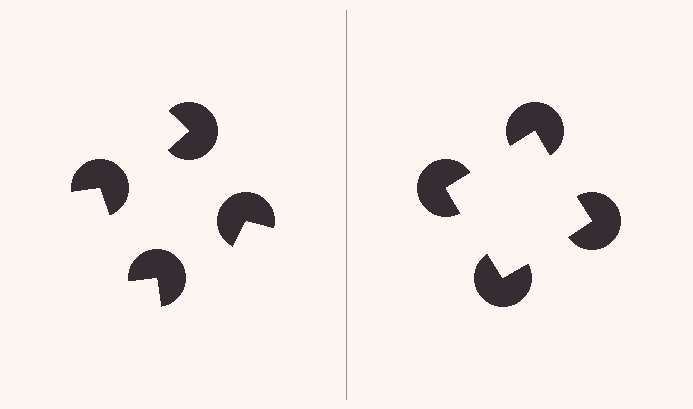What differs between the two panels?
The pac-man discs are positioned identically on both sides; only the wedge orientations differ. On the right they align to a square; on the left they are misaligned.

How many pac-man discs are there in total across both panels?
8 — 4 on each side.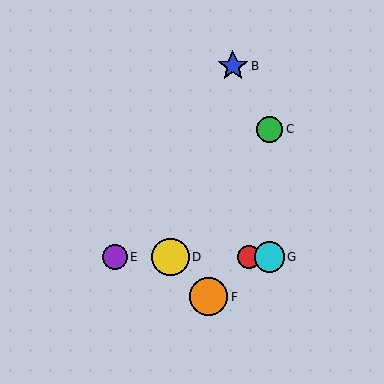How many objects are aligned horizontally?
4 objects (A, D, E, G) are aligned horizontally.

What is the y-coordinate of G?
Object G is at y≈257.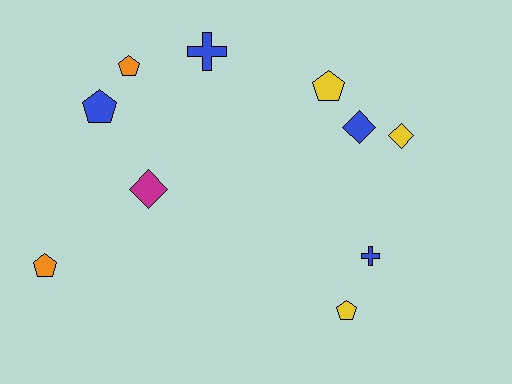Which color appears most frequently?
Blue, with 4 objects.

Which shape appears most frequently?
Pentagon, with 5 objects.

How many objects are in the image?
There are 10 objects.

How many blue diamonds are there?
There is 1 blue diamond.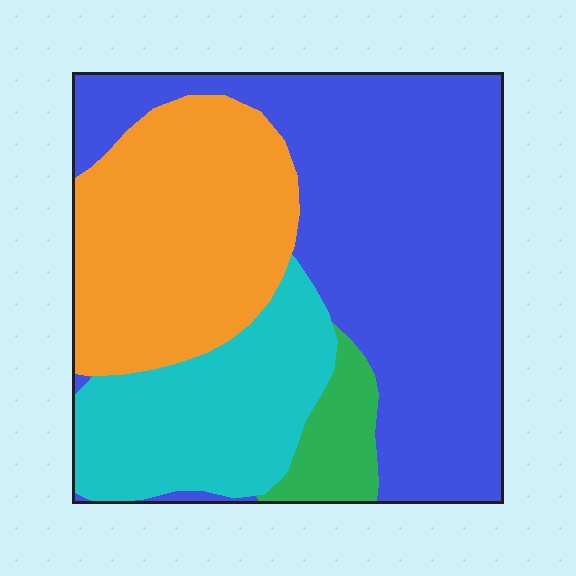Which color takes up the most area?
Blue, at roughly 45%.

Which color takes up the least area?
Green, at roughly 5%.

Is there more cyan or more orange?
Orange.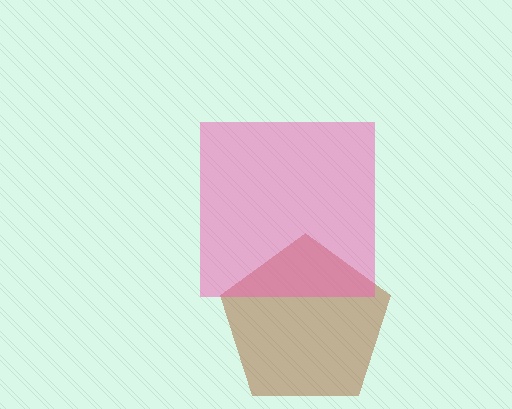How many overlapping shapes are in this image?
There are 2 overlapping shapes in the image.